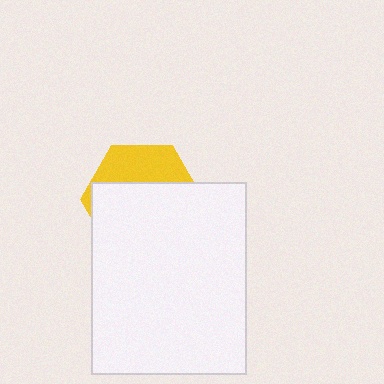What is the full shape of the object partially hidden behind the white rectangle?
The partially hidden object is a yellow hexagon.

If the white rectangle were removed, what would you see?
You would see the complete yellow hexagon.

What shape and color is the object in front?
The object in front is a white rectangle.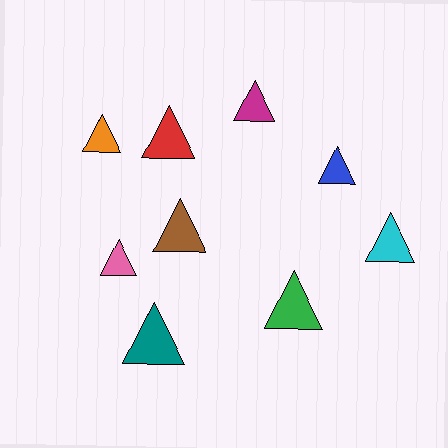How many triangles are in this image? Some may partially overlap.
There are 9 triangles.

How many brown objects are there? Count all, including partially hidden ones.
There is 1 brown object.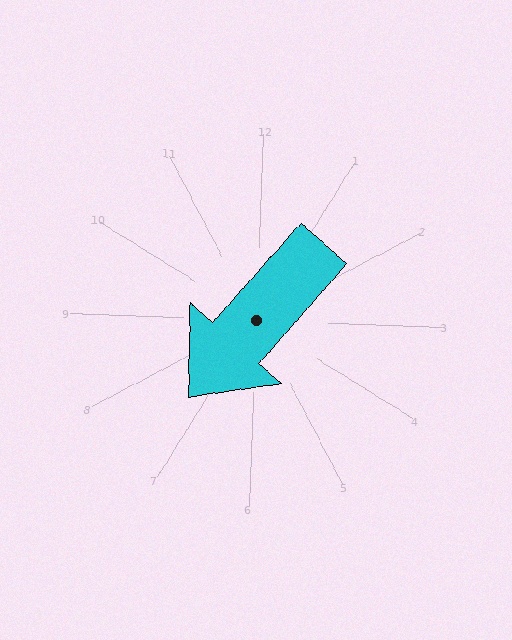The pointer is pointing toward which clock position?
Roughly 7 o'clock.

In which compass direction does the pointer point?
Southwest.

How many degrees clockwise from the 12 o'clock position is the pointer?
Approximately 219 degrees.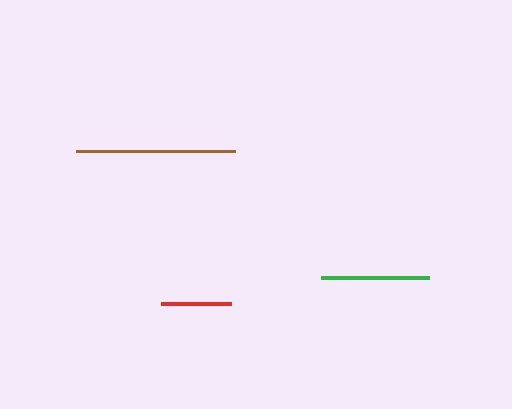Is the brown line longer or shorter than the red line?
The brown line is longer than the red line.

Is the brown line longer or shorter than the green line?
The brown line is longer than the green line.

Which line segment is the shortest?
The red line is the shortest at approximately 70 pixels.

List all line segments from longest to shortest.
From longest to shortest: brown, green, red.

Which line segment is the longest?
The brown line is the longest at approximately 159 pixels.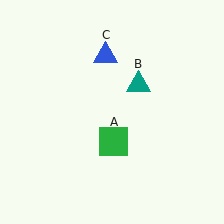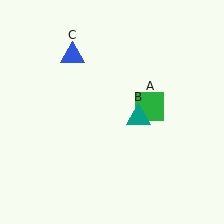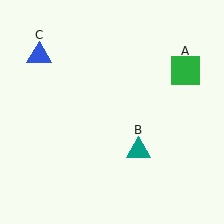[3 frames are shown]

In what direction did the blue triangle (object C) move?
The blue triangle (object C) moved left.